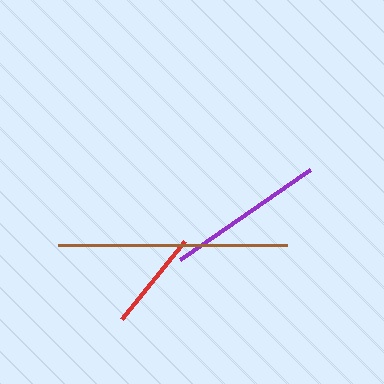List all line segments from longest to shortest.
From longest to shortest: brown, purple, red.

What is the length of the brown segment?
The brown segment is approximately 229 pixels long.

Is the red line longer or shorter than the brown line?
The brown line is longer than the red line.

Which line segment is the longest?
The brown line is the longest at approximately 229 pixels.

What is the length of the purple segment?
The purple segment is approximately 158 pixels long.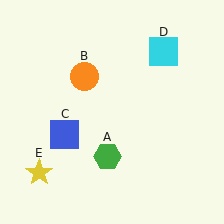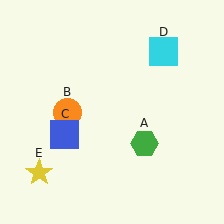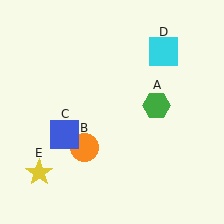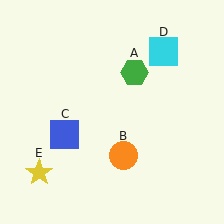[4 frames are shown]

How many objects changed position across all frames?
2 objects changed position: green hexagon (object A), orange circle (object B).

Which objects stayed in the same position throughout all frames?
Blue square (object C) and cyan square (object D) and yellow star (object E) remained stationary.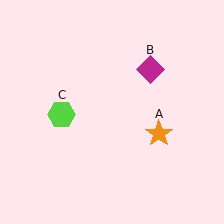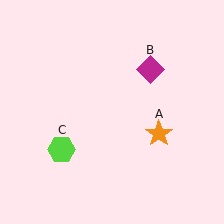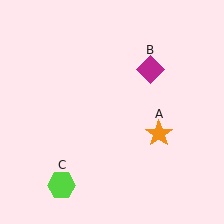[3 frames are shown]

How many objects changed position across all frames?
1 object changed position: lime hexagon (object C).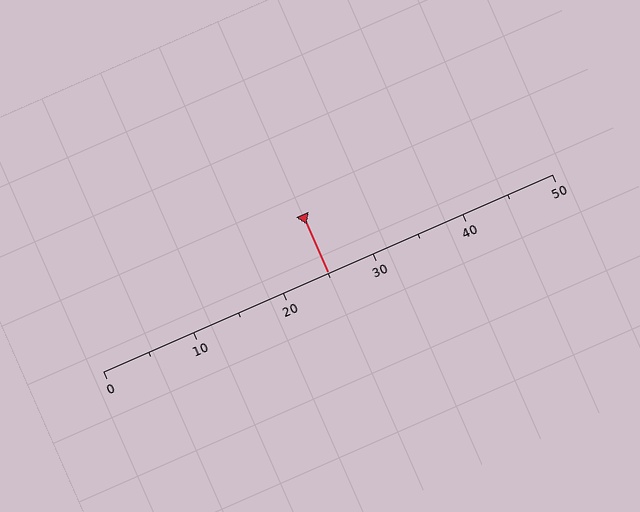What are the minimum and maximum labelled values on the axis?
The axis runs from 0 to 50.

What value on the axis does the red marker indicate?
The marker indicates approximately 25.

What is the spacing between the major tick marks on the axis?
The major ticks are spaced 10 apart.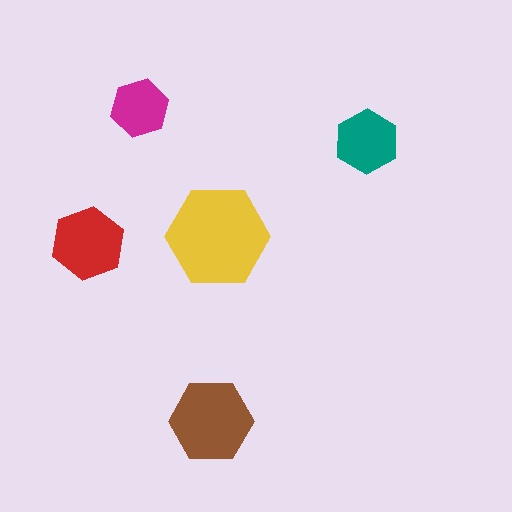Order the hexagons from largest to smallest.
the yellow one, the brown one, the red one, the teal one, the magenta one.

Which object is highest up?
The magenta hexagon is topmost.